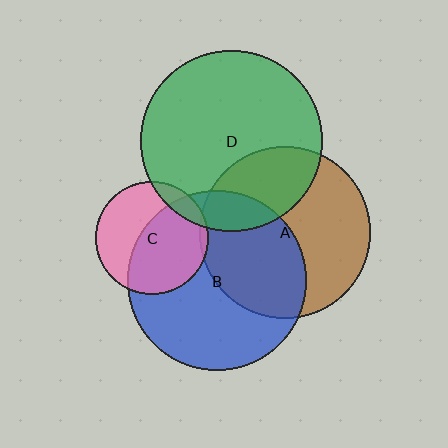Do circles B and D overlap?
Yes.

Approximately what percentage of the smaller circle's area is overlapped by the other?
Approximately 10%.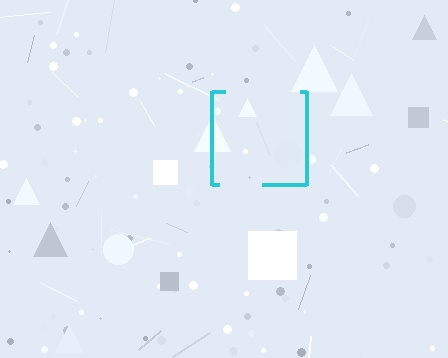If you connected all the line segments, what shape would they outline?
They would outline a square.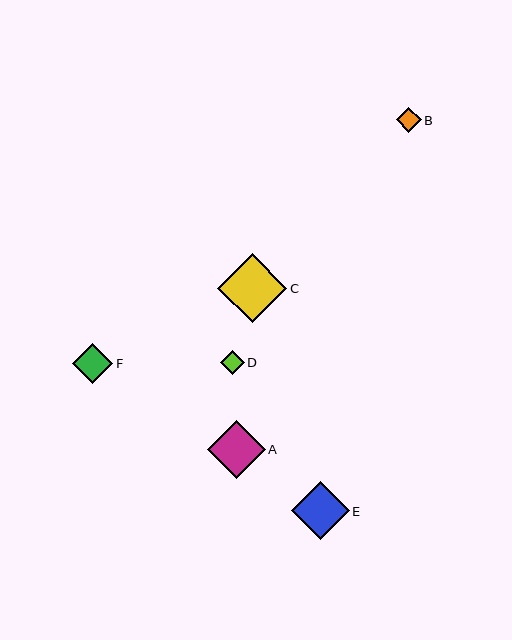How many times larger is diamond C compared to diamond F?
Diamond C is approximately 1.7 times the size of diamond F.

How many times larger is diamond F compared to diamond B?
Diamond F is approximately 1.6 times the size of diamond B.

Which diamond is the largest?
Diamond C is the largest with a size of approximately 69 pixels.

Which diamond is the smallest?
Diamond D is the smallest with a size of approximately 24 pixels.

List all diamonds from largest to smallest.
From largest to smallest: C, A, E, F, B, D.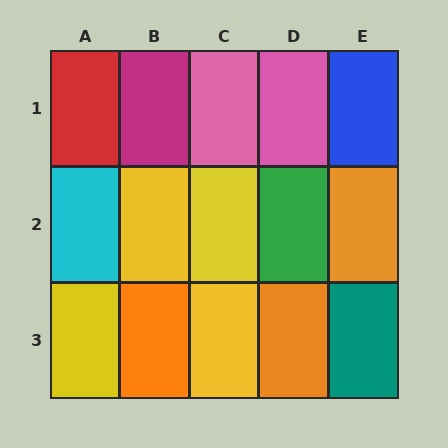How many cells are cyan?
1 cell is cyan.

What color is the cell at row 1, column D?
Pink.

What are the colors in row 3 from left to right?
Yellow, orange, yellow, orange, teal.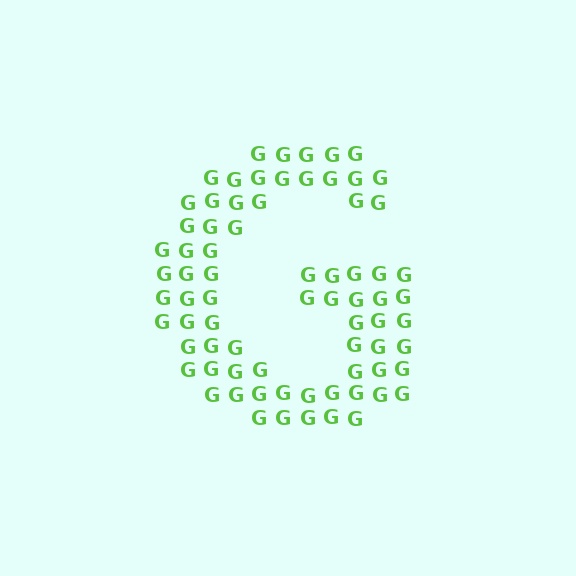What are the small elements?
The small elements are letter G's.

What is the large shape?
The large shape is the letter G.